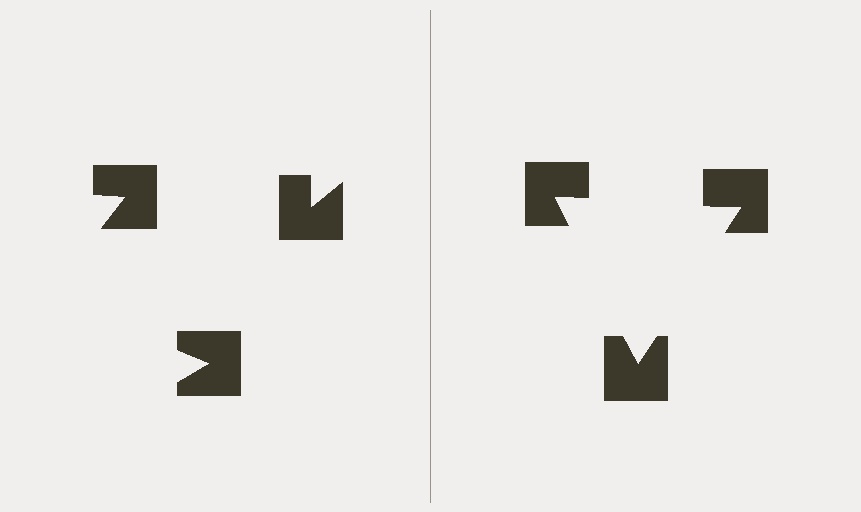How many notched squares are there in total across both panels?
6 — 3 on each side.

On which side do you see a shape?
An illusory triangle appears on the right side. On the left side the wedge cuts are rotated, so no coherent shape forms.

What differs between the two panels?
The notched squares are positioned identically on both sides; only the wedge orientations differ. On the right they align to a triangle; on the left they are misaligned.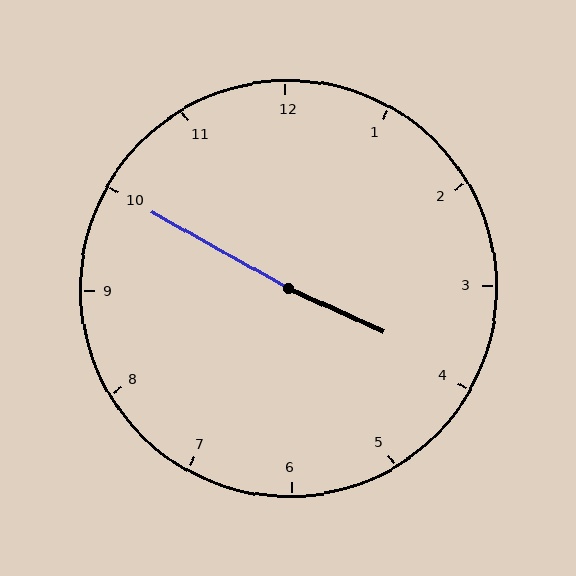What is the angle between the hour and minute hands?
Approximately 175 degrees.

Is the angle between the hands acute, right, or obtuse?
It is obtuse.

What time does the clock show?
3:50.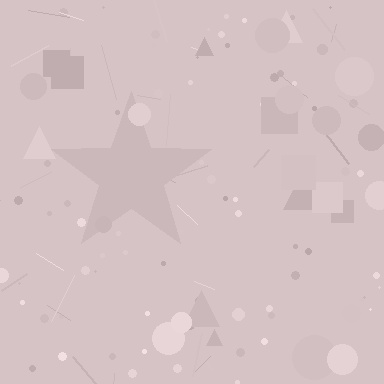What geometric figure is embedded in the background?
A star is embedded in the background.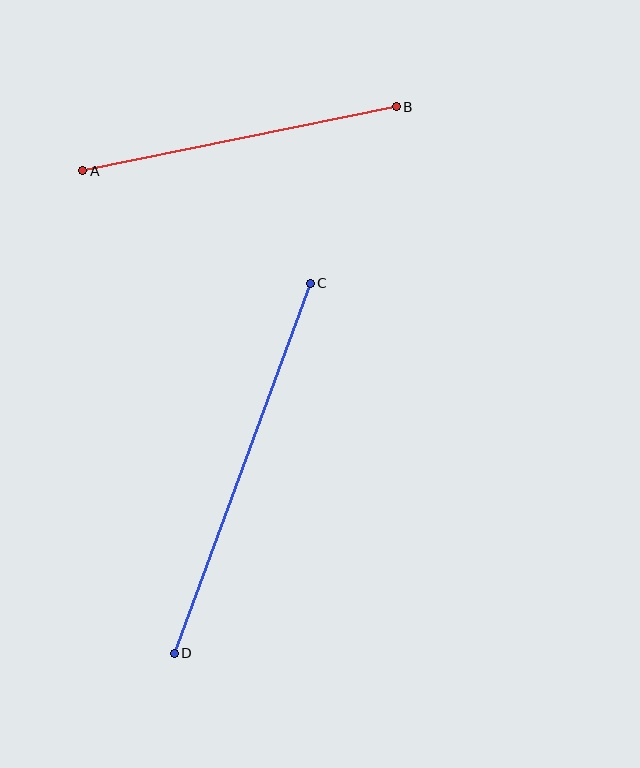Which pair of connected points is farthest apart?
Points C and D are farthest apart.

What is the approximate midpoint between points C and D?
The midpoint is at approximately (242, 468) pixels.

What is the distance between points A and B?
The distance is approximately 320 pixels.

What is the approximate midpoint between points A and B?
The midpoint is at approximately (239, 139) pixels.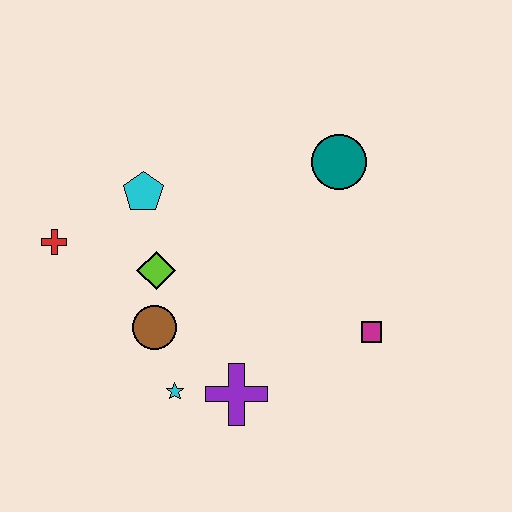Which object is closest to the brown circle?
The lime diamond is closest to the brown circle.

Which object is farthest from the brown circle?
The teal circle is farthest from the brown circle.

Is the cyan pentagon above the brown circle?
Yes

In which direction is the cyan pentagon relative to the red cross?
The cyan pentagon is to the right of the red cross.